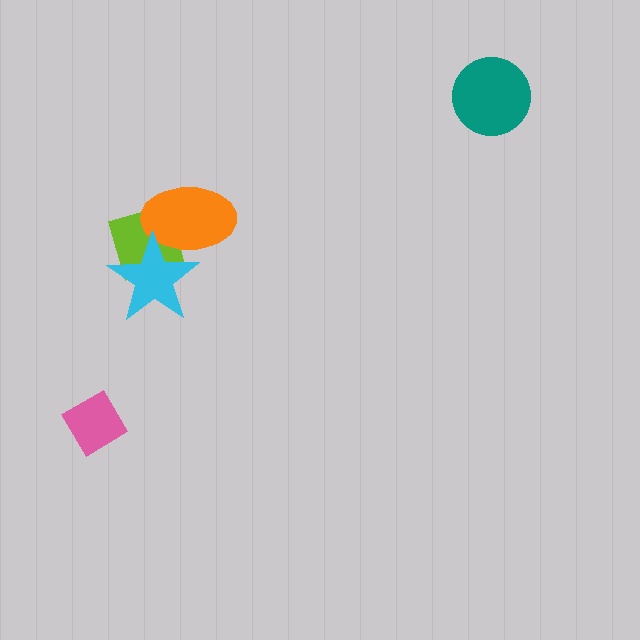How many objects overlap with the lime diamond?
2 objects overlap with the lime diamond.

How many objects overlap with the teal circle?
0 objects overlap with the teal circle.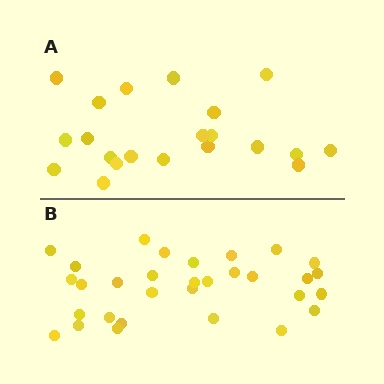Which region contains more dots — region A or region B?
Region B (the bottom region) has more dots.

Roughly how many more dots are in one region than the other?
Region B has roughly 10 or so more dots than region A.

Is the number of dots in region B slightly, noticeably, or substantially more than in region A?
Region B has substantially more. The ratio is roughly 1.5 to 1.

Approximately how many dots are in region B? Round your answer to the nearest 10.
About 30 dots. (The exact count is 31, which rounds to 30.)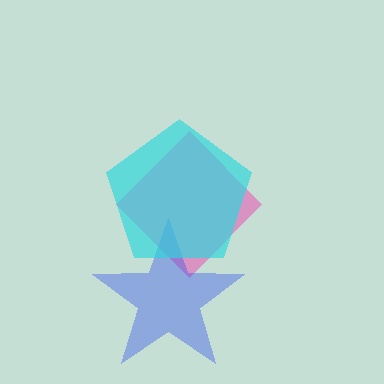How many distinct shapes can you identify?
There are 3 distinct shapes: a pink diamond, a blue star, a cyan pentagon.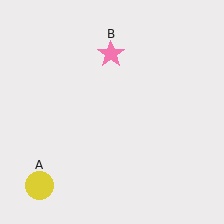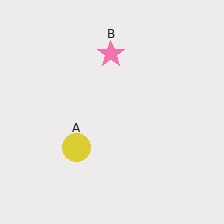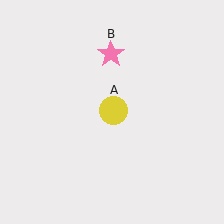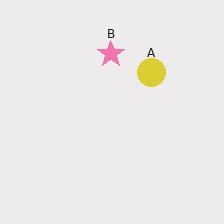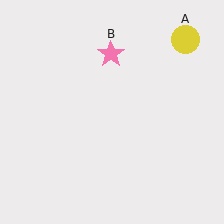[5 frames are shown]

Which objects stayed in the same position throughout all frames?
Pink star (object B) remained stationary.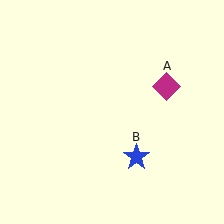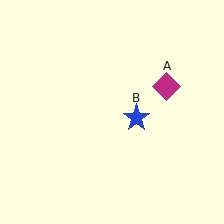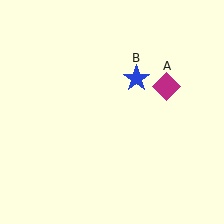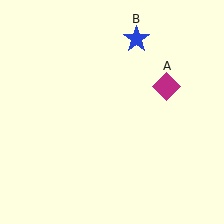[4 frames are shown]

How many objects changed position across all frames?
1 object changed position: blue star (object B).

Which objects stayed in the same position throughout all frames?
Magenta diamond (object A) remained stationary.